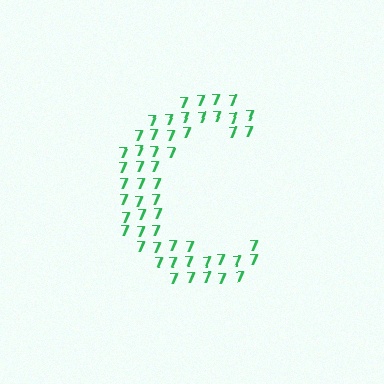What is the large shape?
The large shape is the letter C.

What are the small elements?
The small elements are digit 7's.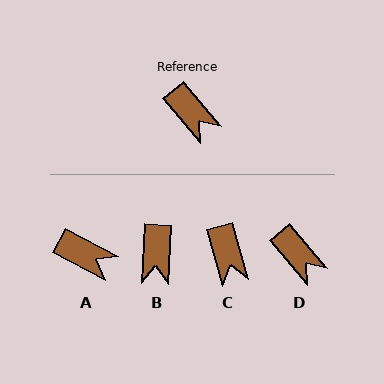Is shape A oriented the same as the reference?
No, it is off by about 23 degrees.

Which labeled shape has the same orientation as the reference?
D.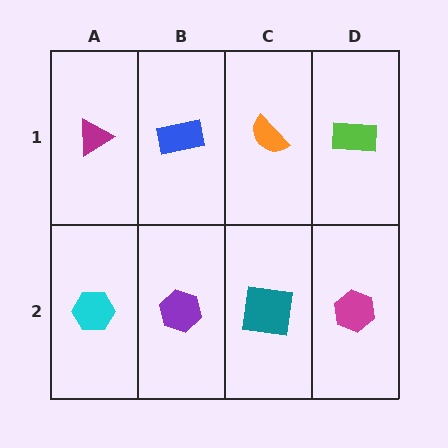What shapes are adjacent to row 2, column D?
A lime rectangle (row 1, column D), a teal square (row 2, column C).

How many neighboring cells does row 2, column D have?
2.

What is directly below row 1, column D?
A magenta hexagon.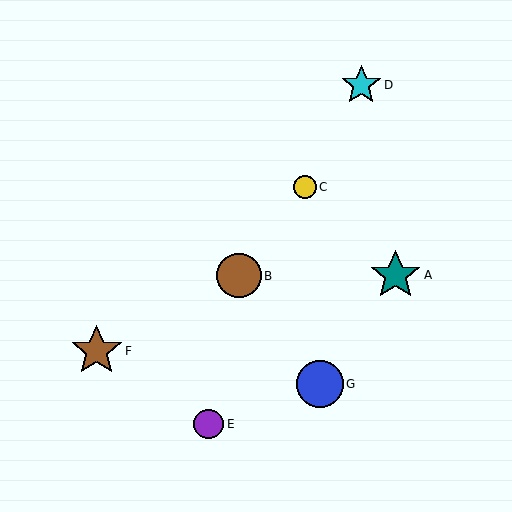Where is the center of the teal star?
The center of the teal star is at (395, 275).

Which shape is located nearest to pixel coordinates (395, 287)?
The teal star (labeled A) at (395, 275) is nearest to that location.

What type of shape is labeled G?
Shape G is a blue circle.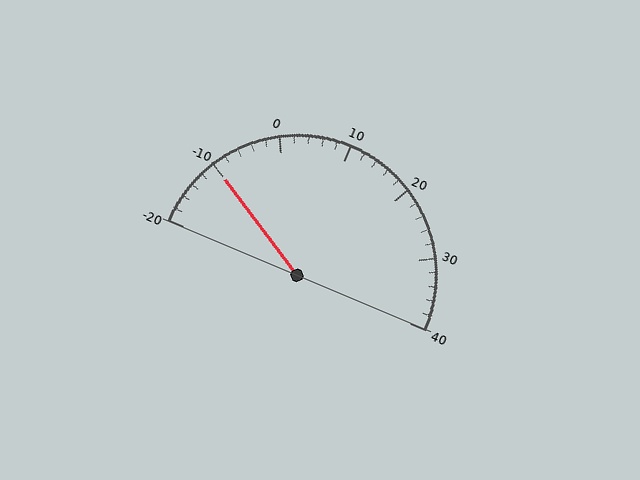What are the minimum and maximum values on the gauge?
The gauge ranges from -20 to 40.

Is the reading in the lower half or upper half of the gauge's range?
The reading is in the lower half of the range (-20 to 40).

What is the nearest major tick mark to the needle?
The nearest major tick mark is -10.